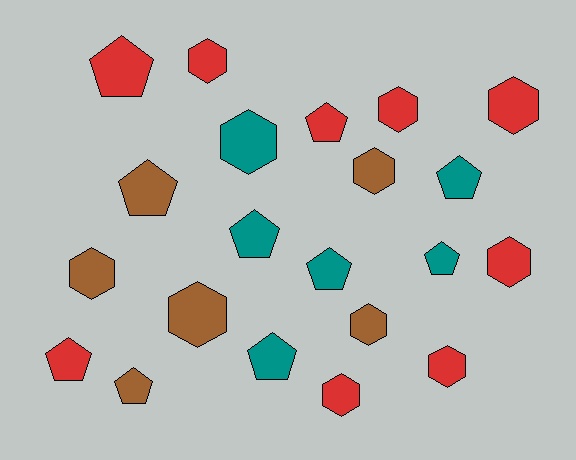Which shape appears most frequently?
Hexagon, with 11 objects.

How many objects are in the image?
There are 21 objects.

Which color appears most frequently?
Red, with 9 objects.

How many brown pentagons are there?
There are 2 brown pentagons.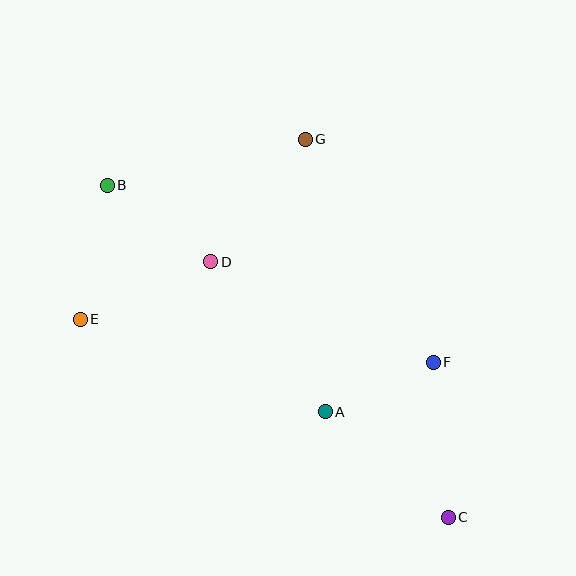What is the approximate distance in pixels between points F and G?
The distance between F and G is approximately 257 pixels.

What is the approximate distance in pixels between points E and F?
The distance between E and F is approximately 356 pixels.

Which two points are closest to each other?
Points A and F are closest to each other.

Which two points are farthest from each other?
Points B and C are farthest from each other.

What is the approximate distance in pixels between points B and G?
The distance between B and G is approximately 203 pixels.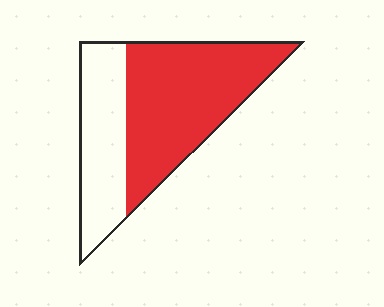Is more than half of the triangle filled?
Yes.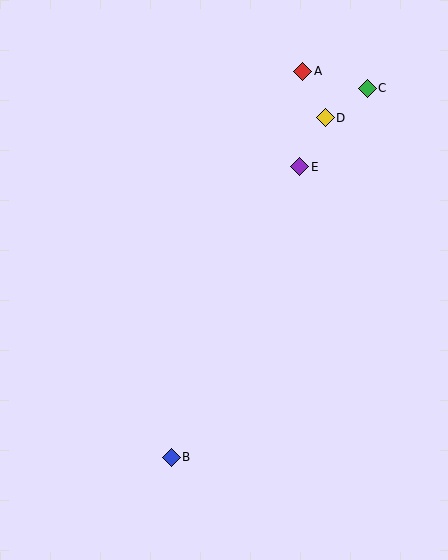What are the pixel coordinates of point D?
Point D is at (325, 118).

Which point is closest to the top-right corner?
Point C is closest to the top-right corner.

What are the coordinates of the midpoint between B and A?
The midpoint between B and A is at (237, 264).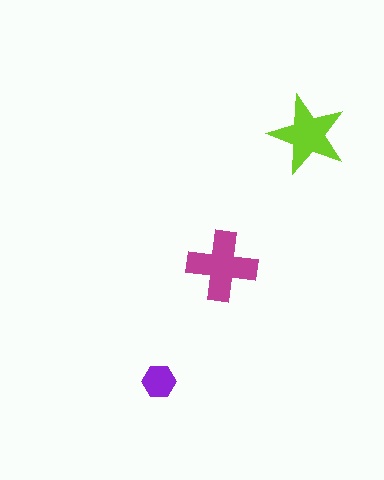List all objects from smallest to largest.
The purple hexagon, the lime star, the magenta cross.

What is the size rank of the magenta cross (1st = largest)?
1st.